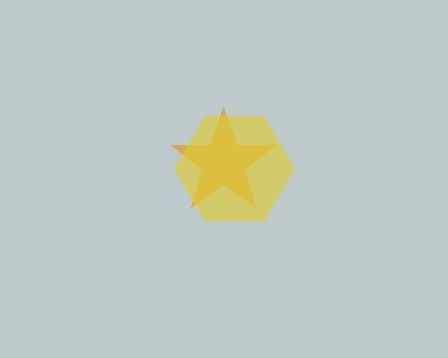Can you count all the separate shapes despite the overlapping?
Yes, there are 2 separate shapes.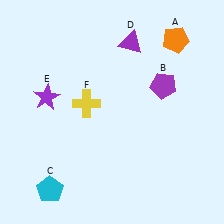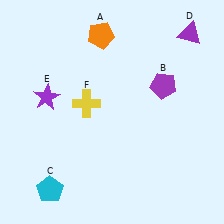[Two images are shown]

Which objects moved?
The objects that moved are: the orange pentagon (A), the purple triangle (D).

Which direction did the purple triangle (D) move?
The purple triangle (D) moved right.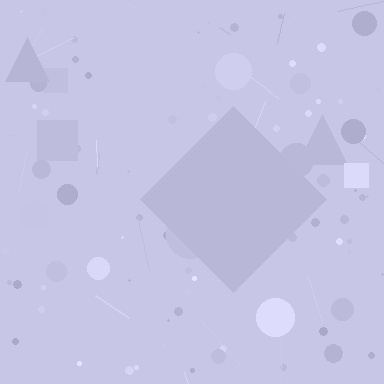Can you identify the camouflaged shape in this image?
The camouflaged shape is a diamond.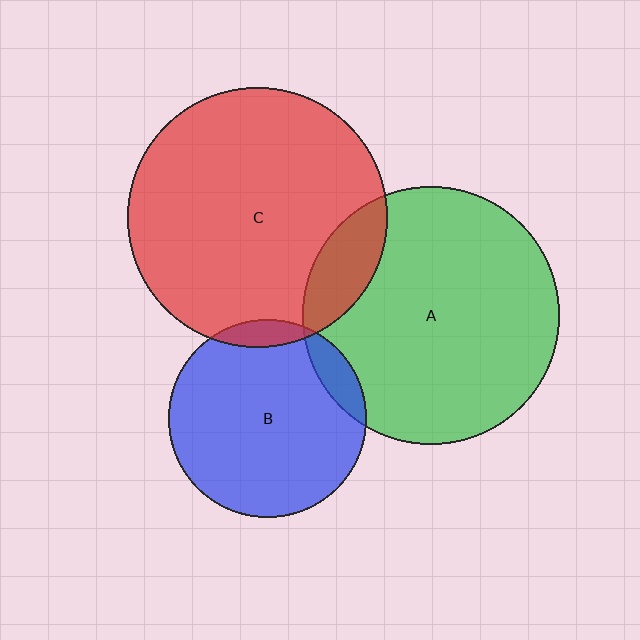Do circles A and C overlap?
Yes.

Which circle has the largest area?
Circle C (red).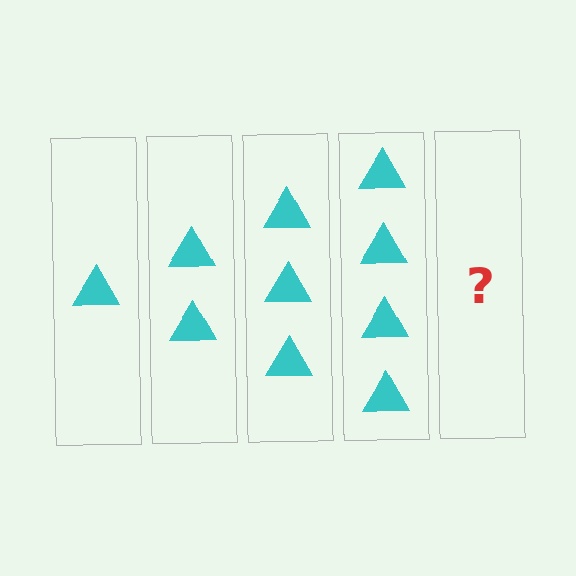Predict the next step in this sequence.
The next step is 5 triangles.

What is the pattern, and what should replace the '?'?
The pattern is that each step adds one more triangle. The '?' should be 5 triangles.